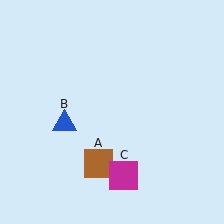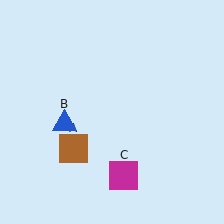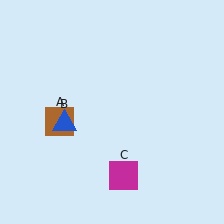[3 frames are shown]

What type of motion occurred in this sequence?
The brown square (object A) rotated clockwise around the center of the scene.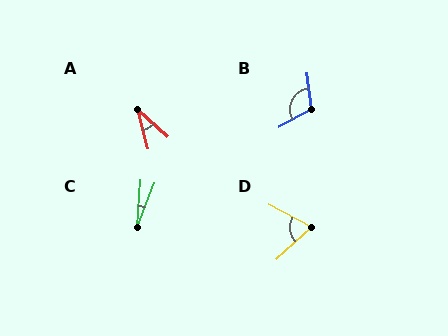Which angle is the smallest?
C, at approximately 18 degrees.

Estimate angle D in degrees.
Approximately 70 degrees.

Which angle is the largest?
B, at approximately 111 degrees.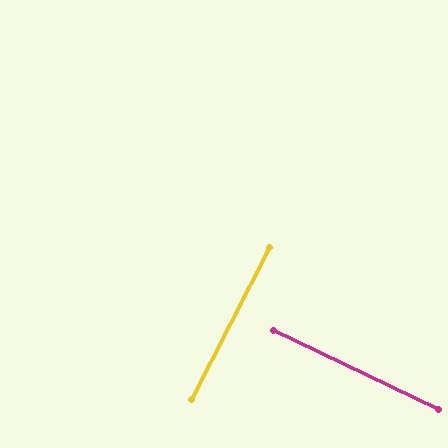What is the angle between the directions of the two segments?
Approximately 89 degrees.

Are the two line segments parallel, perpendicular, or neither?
Perpendicular — they meet at approximately 89°.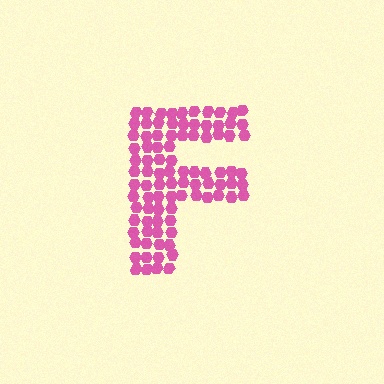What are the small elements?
The small elements are hexagons.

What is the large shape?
The large shape is the letter F.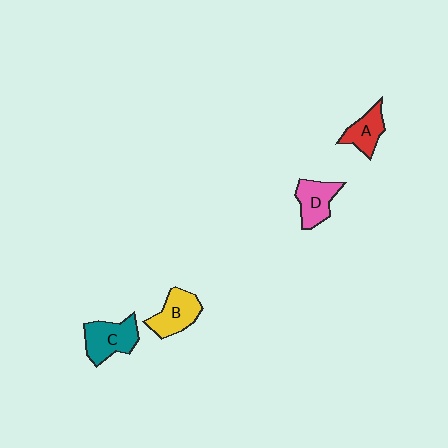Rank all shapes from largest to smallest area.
From largest to smallest: C (teal), B (yellow), D (pink), A (red).